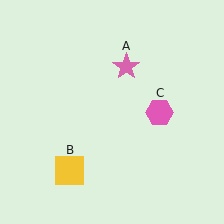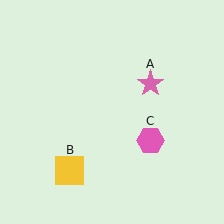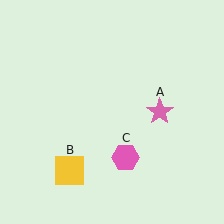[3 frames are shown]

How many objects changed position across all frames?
2 objects changed position: pink star (object A), pink hexagon (object C).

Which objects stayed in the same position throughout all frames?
Yellow square (object B) remained stationary.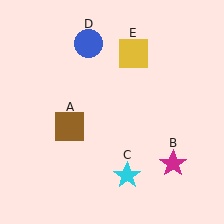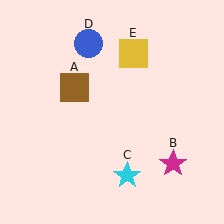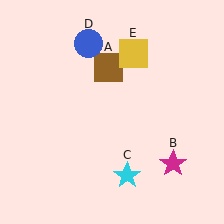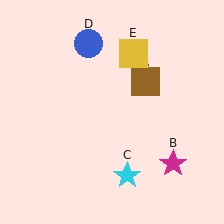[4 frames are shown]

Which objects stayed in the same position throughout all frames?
Magenta star (object B) and cyan star (object C) and blue circle (object D) and yellow square (object E) remained stationary.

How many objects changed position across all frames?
1 object changed position: brown square (object A).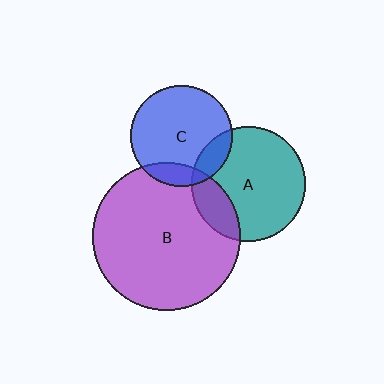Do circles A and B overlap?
Yes.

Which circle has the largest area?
Circle B (purple).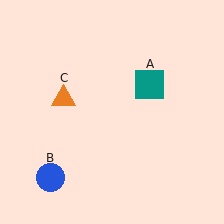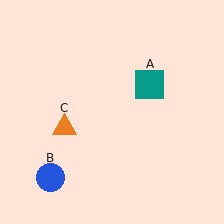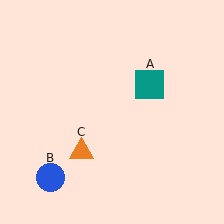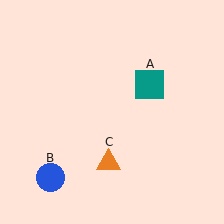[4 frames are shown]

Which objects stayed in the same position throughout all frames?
Teal square (object A) and blue circle (object B) remained stationary.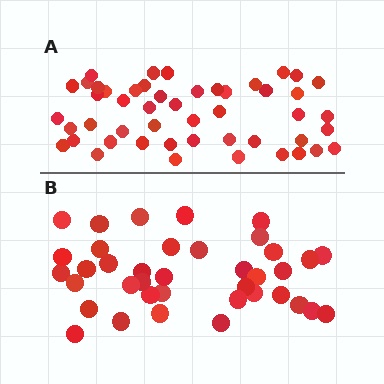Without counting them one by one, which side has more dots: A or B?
Region A (the top region) has more dots.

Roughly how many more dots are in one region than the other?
Region A has roughly 12 or so more dots than region B.